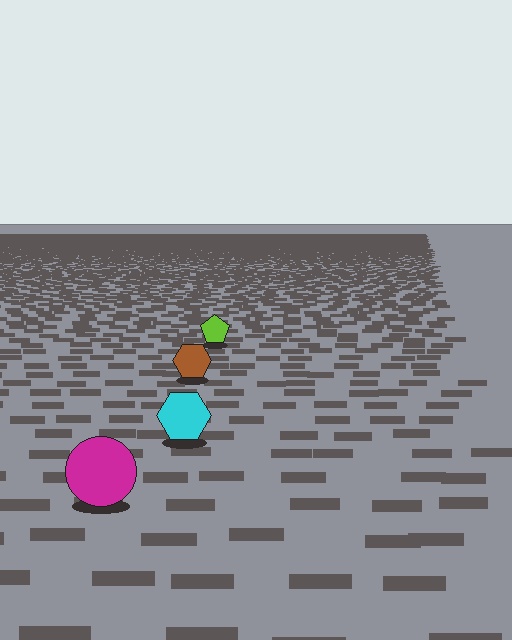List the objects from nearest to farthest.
From nearest to farthest: the magenta circle, the cyan hexagon, the brown hexagon, the lime pentagon.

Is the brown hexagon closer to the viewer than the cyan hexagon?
No. The cyan hexagon is closer — you can tell from the texture gradient: the ground texture is coarser near it.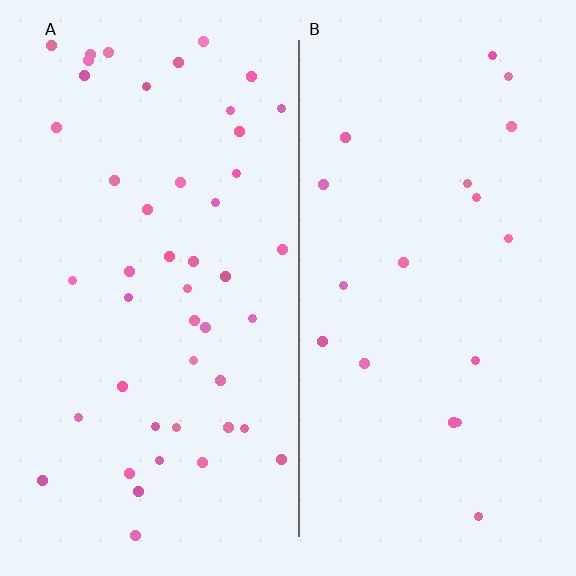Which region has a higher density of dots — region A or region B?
A (the left).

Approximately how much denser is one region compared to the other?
Approximately 2.5× — region A over region B.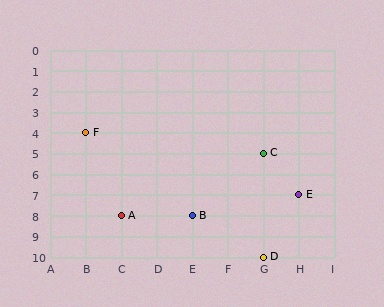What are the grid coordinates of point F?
Point F is at grid coordinates (B, 4).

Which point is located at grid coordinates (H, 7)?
Point E is at (H, 7).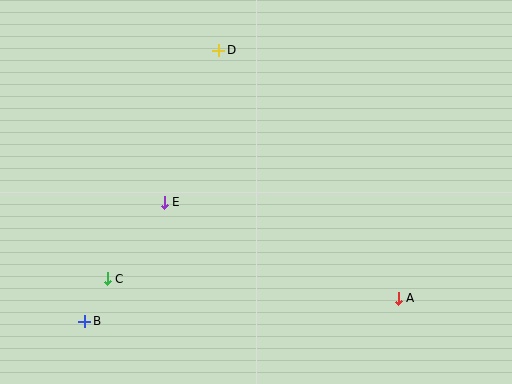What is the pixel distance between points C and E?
The distance between C and E is 95 pixels.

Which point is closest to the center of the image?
Point E at (164, 202) is closest to the center.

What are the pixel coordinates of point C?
Point C is at (107, 279).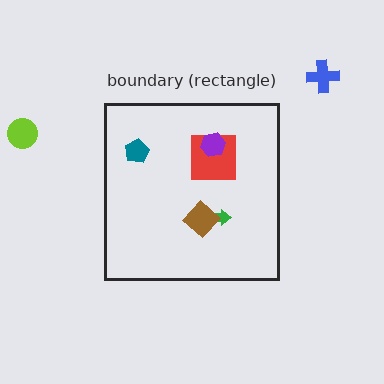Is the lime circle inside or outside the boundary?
Outside.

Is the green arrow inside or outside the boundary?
Inside.